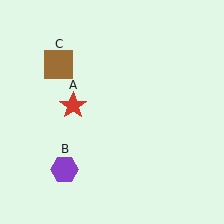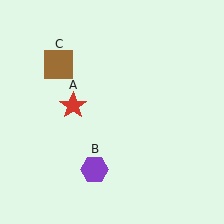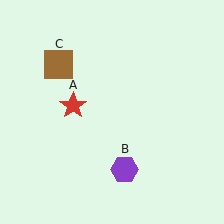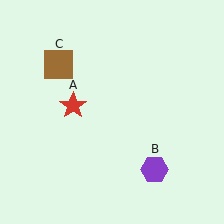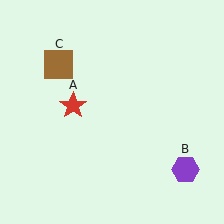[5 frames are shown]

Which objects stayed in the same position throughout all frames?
Red star (object A) and brown square (object C) remained stationary.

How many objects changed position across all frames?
1 object changed position: purple hexagon (object B).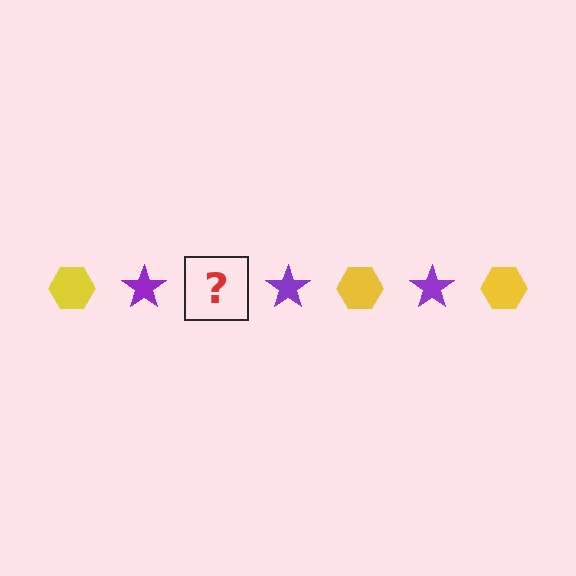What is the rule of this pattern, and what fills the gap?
The rule is that the pattern alternates between yellow hexagon and purple star. The gap should be filled with a yellow hexagon.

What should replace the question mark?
The question mark should be replaced with a yellow hexagon.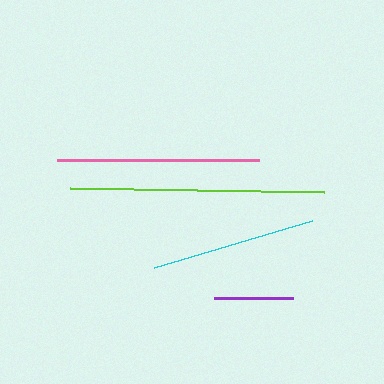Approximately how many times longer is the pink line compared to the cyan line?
The pink line is approximately 1.2 times the length of the cyan line.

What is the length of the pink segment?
The pink segment is approximately 202 pixels long.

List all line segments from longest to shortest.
From longest to shortest: lime, pink, cyan, purple.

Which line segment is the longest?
The lime line is the longest at approximately 254 pixels.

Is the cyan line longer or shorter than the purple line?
The cyan line is longer than the purple line.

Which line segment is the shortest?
The purple line is the shortest at approximately 79 pixels.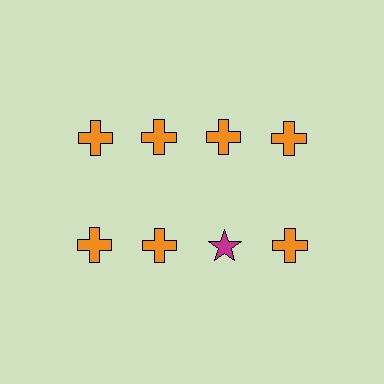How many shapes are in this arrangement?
There are 8 shapes arranged in a grid pattern.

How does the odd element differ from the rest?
It differs in both color (magenta instead of orange) and shape (star instead of cross).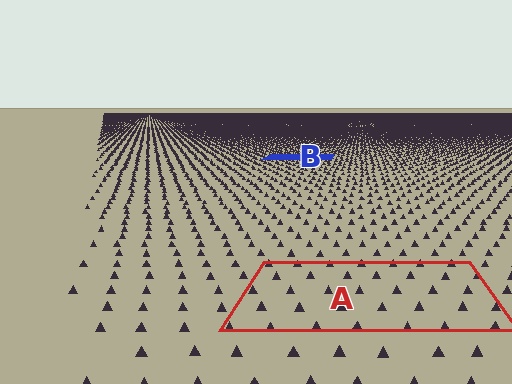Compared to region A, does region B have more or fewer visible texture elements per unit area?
Region B has more texture elements per unit area — they are packed more densely because it is farther away.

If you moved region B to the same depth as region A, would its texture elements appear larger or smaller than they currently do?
They would appear larger. At a closer depth, the same texture elements are projected at a bigger on-screen size.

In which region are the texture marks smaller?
The texture marks are smaller in region B, because it is farther away.